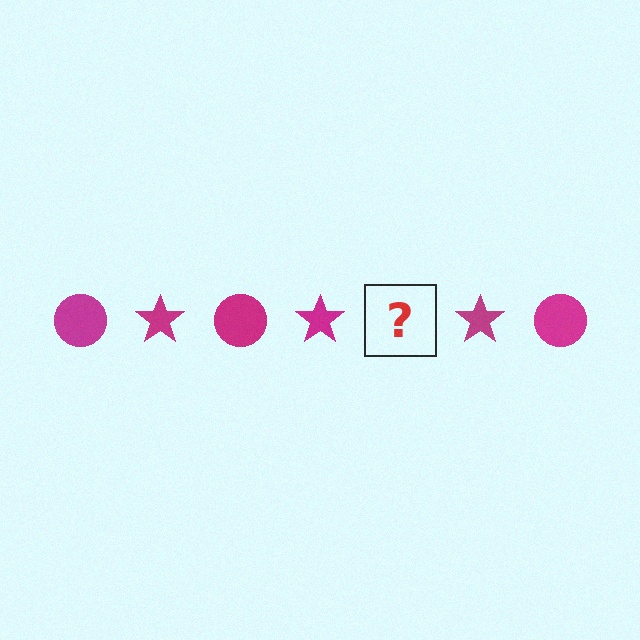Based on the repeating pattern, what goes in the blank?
The blank should be a magenta circle.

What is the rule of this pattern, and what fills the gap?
The rule is that the pattern cycles through circle, star shapes in magenta. The gap should be filled with a magenta circle.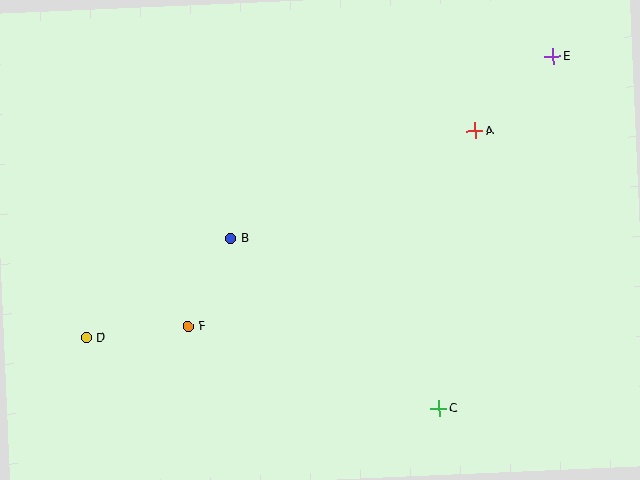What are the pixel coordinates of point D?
Point D is at (86, 338).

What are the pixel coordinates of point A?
Point A is at (475, 131).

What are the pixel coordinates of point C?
Point C is at (439, 409).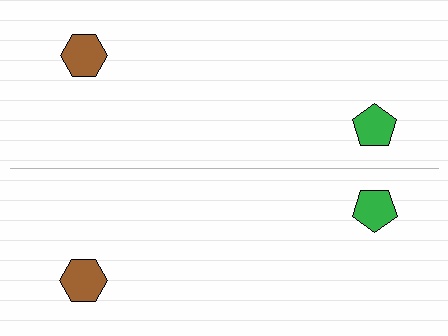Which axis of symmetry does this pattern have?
The pattern has a horizontal axis of symmetry running through the center of the image.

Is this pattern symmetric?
Yes, this pattern has bilateral (reflection) symmetry.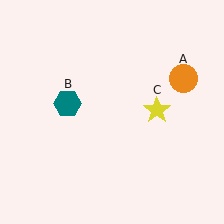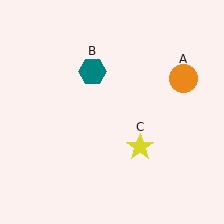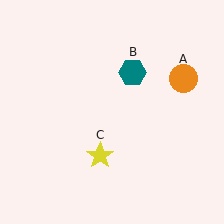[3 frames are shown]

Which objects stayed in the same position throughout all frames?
Orange circle (object A) remained stationary.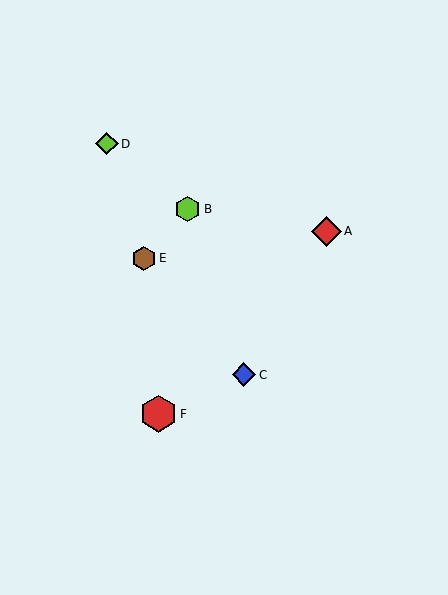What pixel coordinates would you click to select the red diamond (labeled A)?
Click at (326, 231) to select the red diamond A.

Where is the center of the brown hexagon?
The center of the brown hexagon is at (144, 258).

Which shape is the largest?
The red hexagon (labeled F) is the largest.